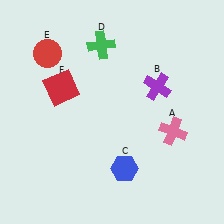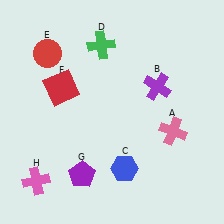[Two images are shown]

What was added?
A purple pentagon (G), a pink cross (H) were added in Image 2.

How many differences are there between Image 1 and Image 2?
There are 2 differences between the two images.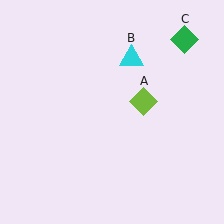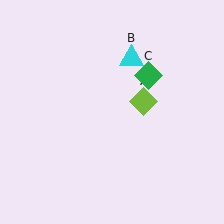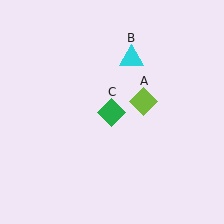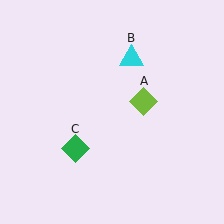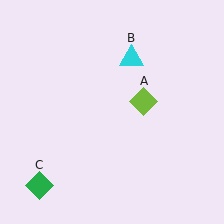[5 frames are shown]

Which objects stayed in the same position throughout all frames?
Lime diamond (object A) and cyan triangle (object B) remained stationary.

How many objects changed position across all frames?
1 object changed position: green diamond (object C).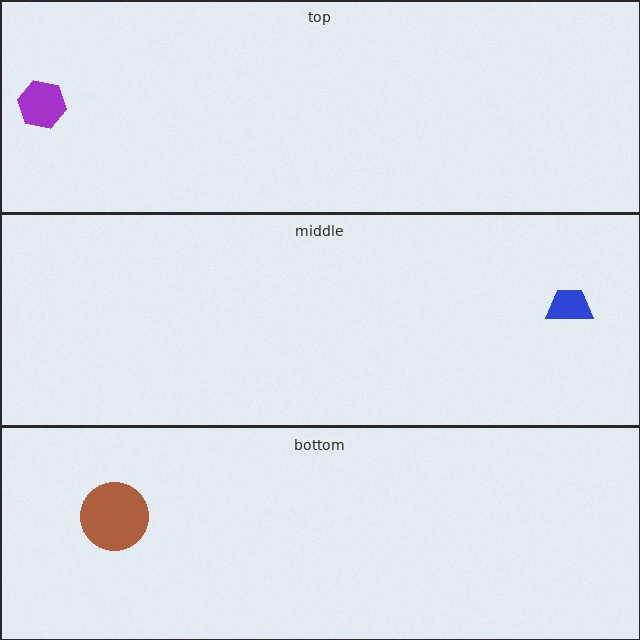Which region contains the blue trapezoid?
The middle region.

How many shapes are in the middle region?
1.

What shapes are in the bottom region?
The brown circle.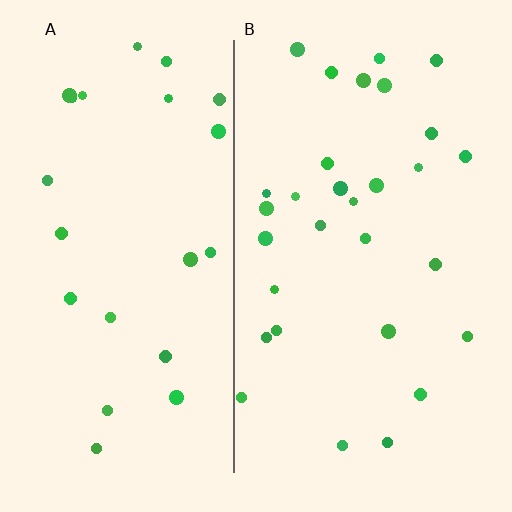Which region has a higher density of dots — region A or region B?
B (the right).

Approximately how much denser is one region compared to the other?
Approximately 1.3× — region B over region A.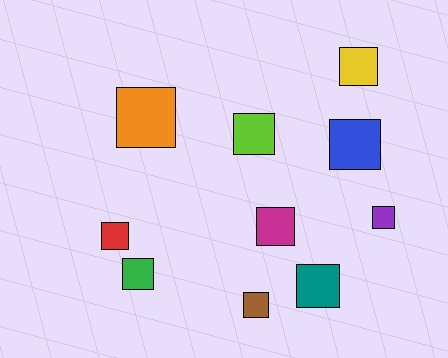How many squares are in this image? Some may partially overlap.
There are 10 squares.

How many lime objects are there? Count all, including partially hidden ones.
There is 1 lime object.